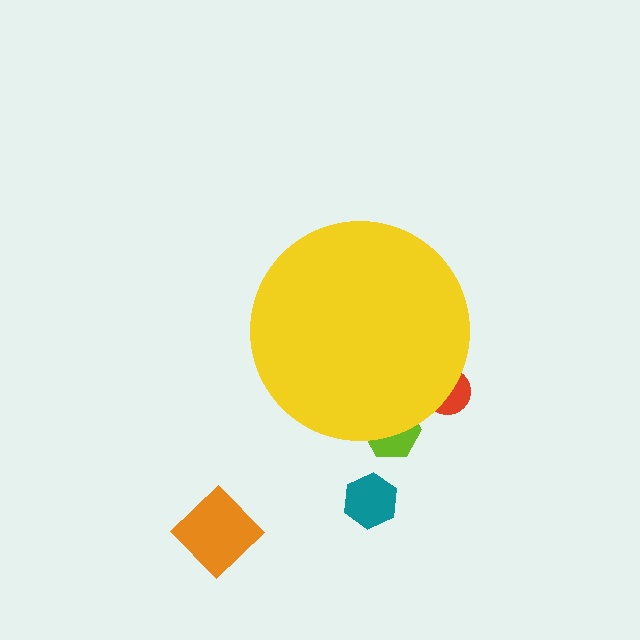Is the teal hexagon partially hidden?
No, the teal hexagon is fully visible.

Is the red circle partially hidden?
Yes, the red circle is partially hidden behind the yellow circle.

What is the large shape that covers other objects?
A yellow circle.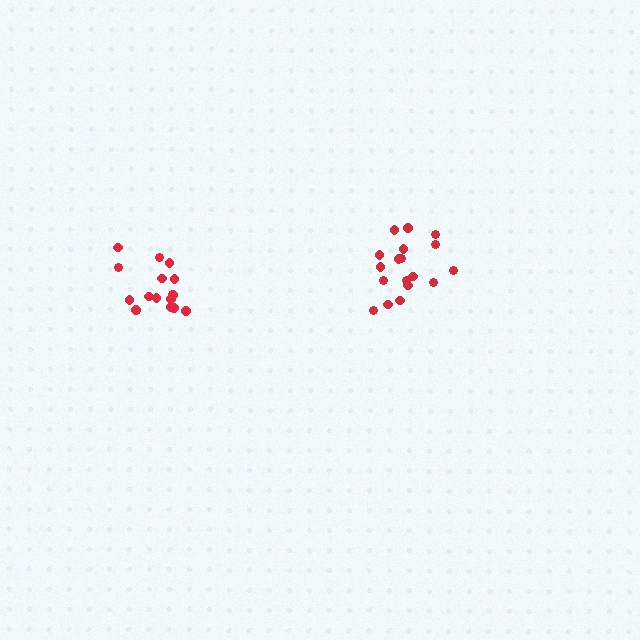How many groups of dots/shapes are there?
There are 2 groups.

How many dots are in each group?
Group 1: 17 dots, Group 2: 18 dots (35 total).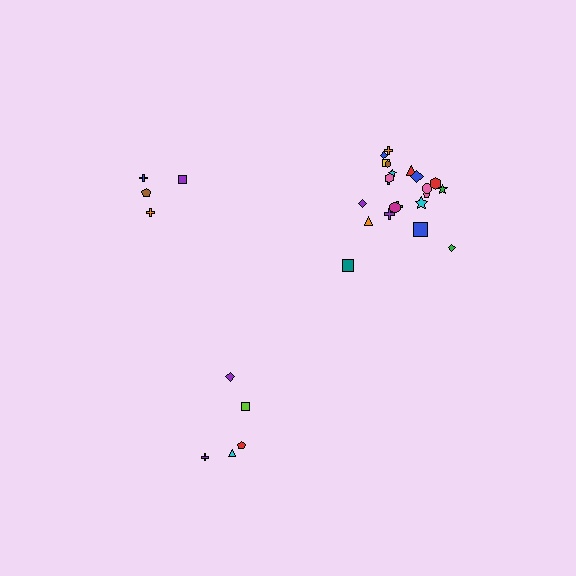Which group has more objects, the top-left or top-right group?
The top-right group.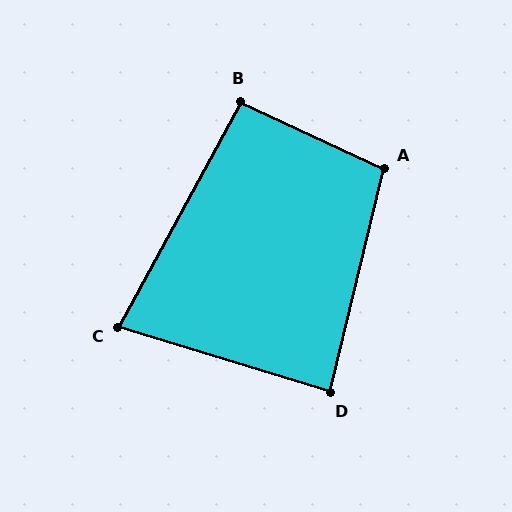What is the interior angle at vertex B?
Approximately 93 degrees (approximately right).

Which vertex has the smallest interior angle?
C, at approximately 79 degrees.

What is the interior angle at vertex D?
Approximately 87 degrees (approximately right).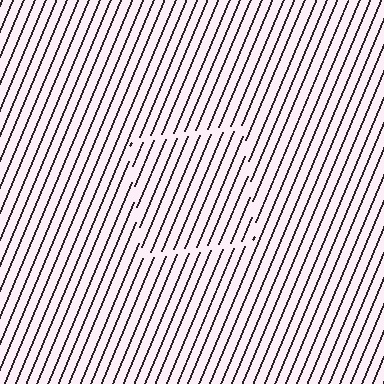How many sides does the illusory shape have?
4 sides — the line-ends trace a square.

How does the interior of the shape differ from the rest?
The interior of the shape contains the same grating, shifted by half a period — the contour is defined by the phase discontinuity where line-ends from the inner and outer gratings abut.